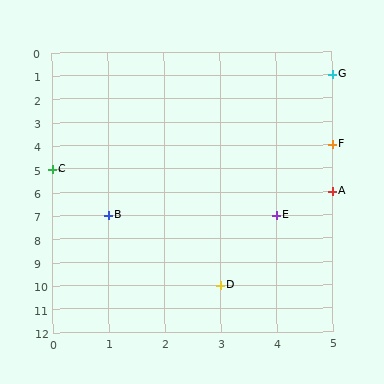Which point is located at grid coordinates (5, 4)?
Point F is at (5, 4).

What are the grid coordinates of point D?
Point D is at grid coordinates (3, 10).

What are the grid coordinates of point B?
Point B is at grid coordinates (1, 7).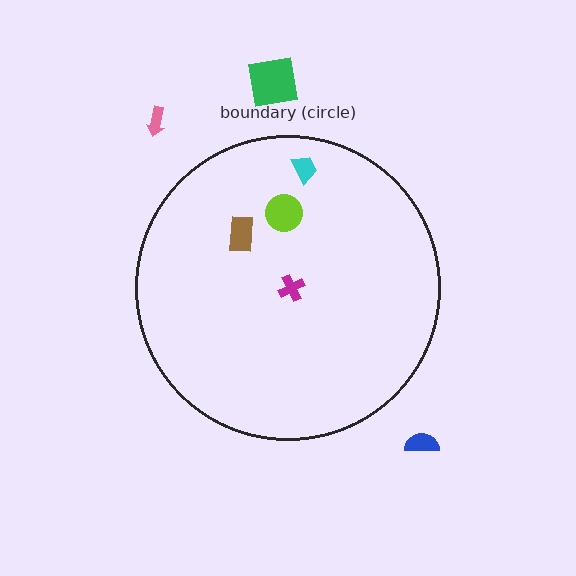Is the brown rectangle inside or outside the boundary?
Inside.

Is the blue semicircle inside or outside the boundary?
Outside.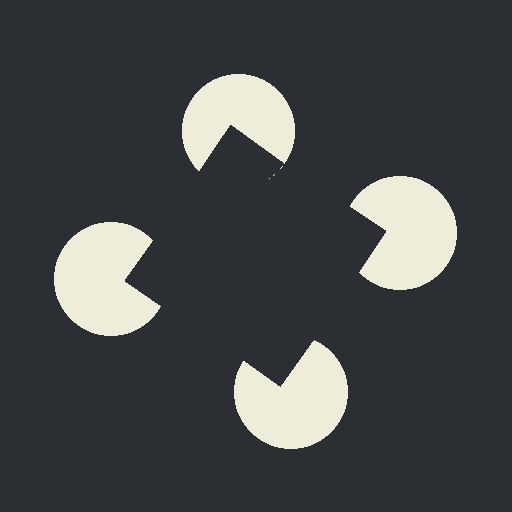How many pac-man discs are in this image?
There are 4 — one at each vertex of the illusory square.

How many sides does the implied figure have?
4 sides.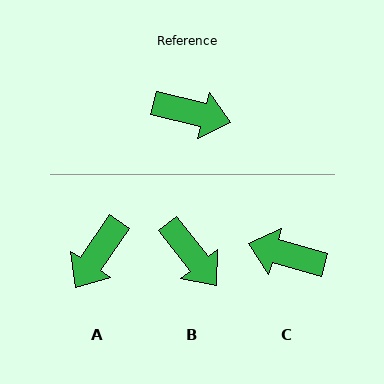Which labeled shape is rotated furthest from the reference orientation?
C, about 179 degrees away.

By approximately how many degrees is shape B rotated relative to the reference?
Approximately 37 degrees clockwise.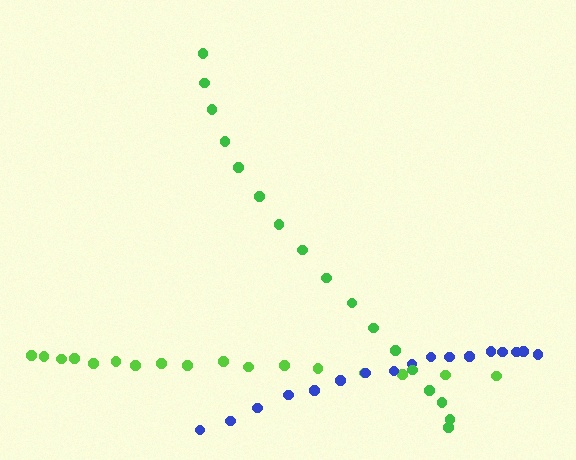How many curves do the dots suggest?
There are 3 distinct paths.